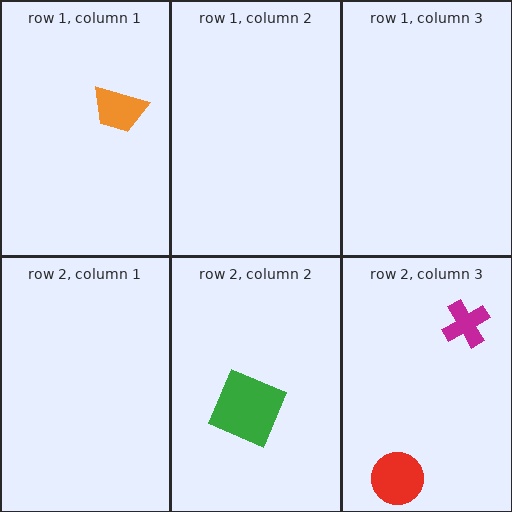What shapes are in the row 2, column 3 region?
The red circle, the magenta cross.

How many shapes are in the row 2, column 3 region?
2.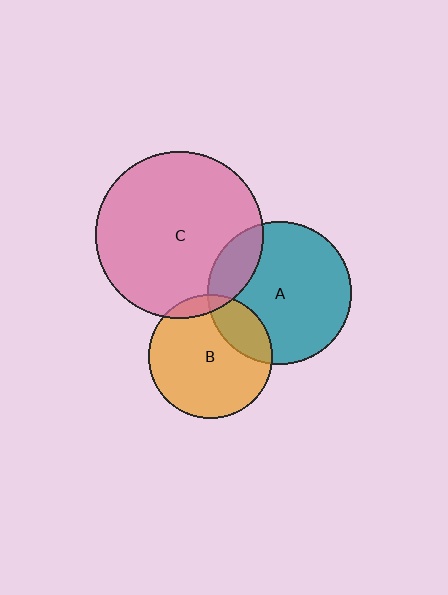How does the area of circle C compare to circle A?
Approximately 1.4 times.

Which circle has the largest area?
Circle C (pink).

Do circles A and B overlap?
Yes.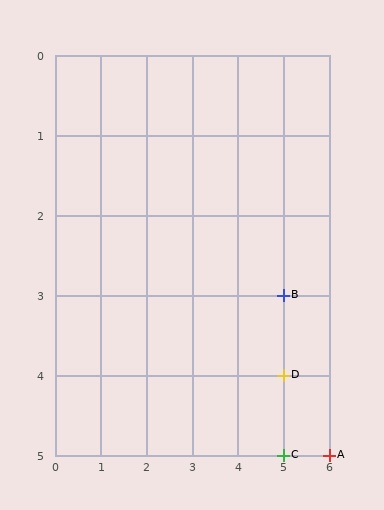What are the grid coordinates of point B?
Point B is at grid coordinates (5, 3).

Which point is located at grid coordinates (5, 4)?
Point D is at (5, 4).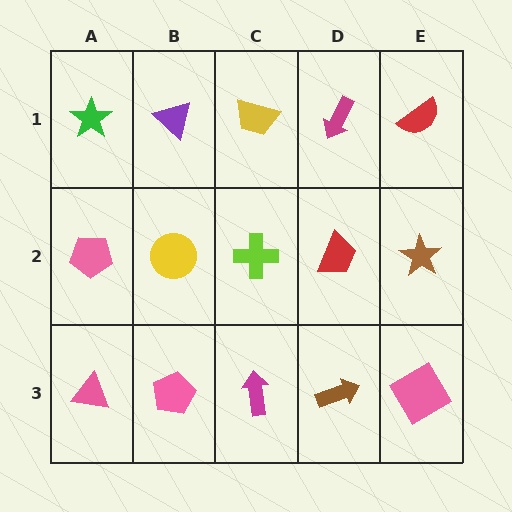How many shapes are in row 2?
5 shapes.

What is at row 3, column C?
A magenta arrow.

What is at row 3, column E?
A pink diamond.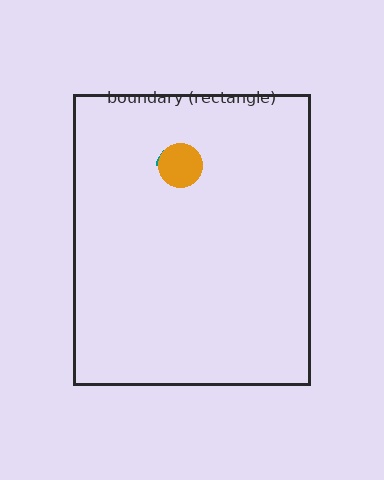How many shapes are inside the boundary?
2 inside, 0 outside.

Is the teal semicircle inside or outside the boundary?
Inside.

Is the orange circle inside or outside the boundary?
Inside.